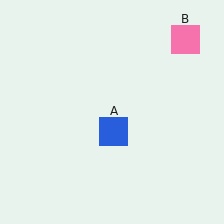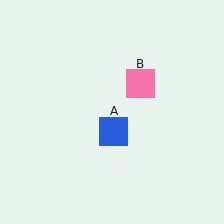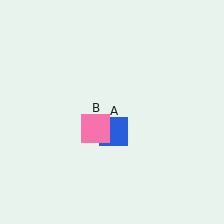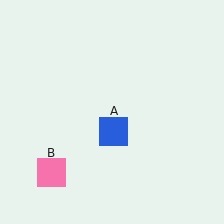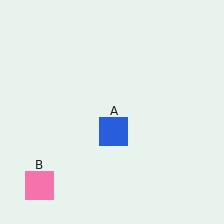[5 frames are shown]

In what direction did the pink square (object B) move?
The pink square (object B) moved down and to the left.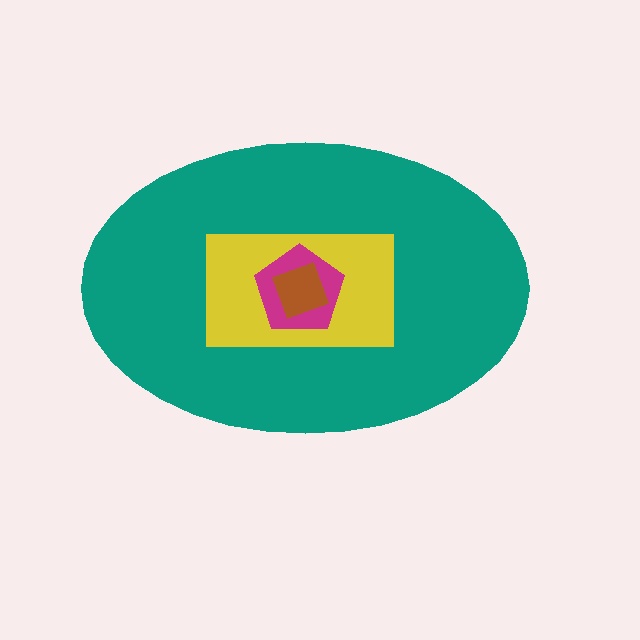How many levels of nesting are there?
4.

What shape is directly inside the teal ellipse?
The yellow rectangle.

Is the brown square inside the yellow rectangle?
Yes.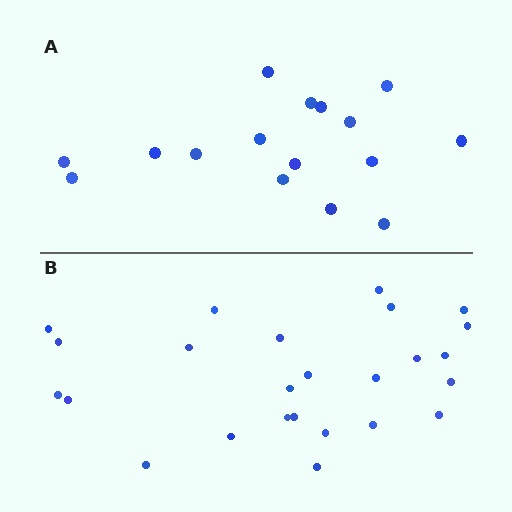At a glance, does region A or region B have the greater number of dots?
Region B (the bottom region) has more dots.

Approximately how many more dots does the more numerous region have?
Region B has roughly 8 or so more dots than region A.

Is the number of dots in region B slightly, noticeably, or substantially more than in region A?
Region B has substantially more. The ratio is roughly 1.6 to 1.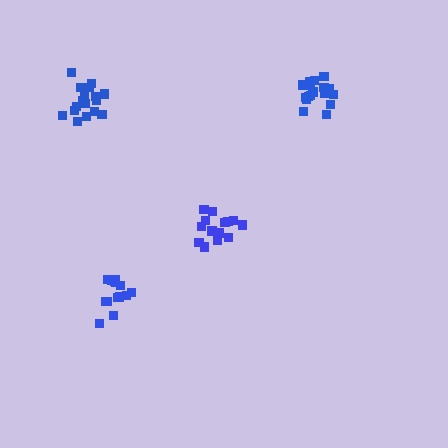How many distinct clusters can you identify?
There are 4 distinct clusters.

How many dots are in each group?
Group 1: 17 dots, Group 2: 14 dots, Group 3: 17 dots, Group 4: 14 dots (62 total).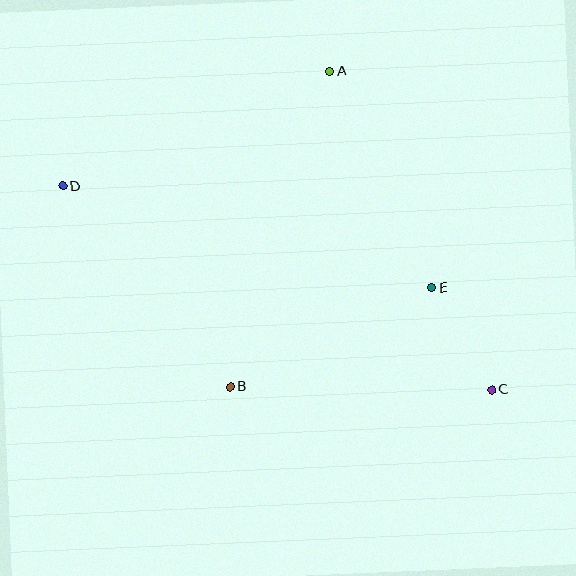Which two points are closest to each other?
Points C and E are closest to each other.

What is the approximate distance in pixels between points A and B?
The distance between A and B is approximately 330 pixels.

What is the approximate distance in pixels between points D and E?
The distance between D and E is approximately 383 pixels.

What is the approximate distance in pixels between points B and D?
The distance between B and D is approximately 261 pixels.